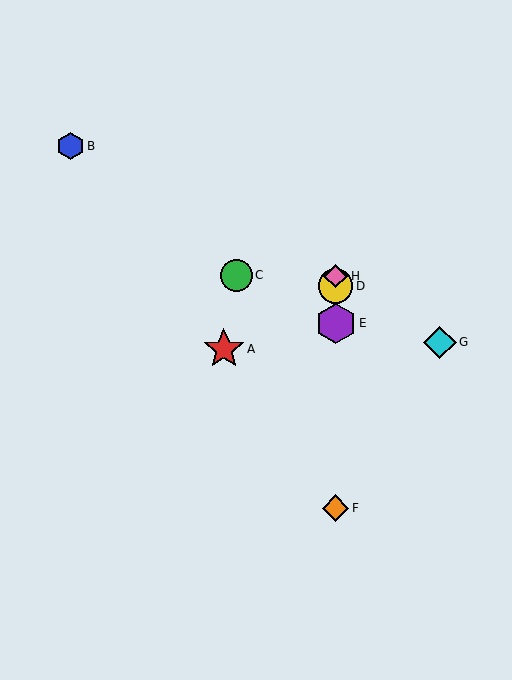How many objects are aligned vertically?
4 objects (D, E, F, H) are aligned vertically.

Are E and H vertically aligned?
Yes, both are at x≈336.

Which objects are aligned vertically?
Objects D, E, F, H are aligned vertically.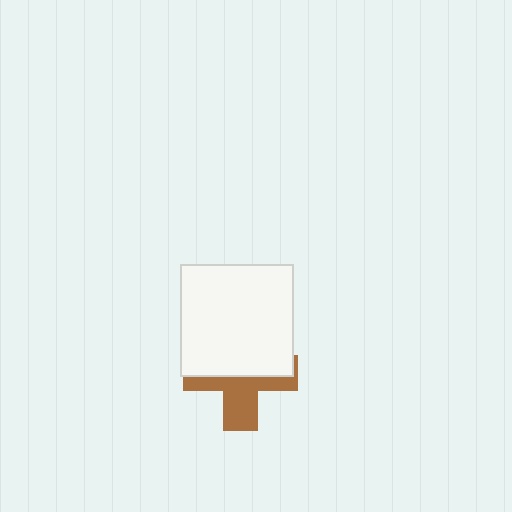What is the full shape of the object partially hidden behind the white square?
The partially hidden object is a brown cross.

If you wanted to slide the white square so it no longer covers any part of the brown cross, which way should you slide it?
Slide it up — that is the most direct way to separate the two shapes.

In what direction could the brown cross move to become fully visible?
The brown cross could move down. That would shift it out from behind the white square entirely.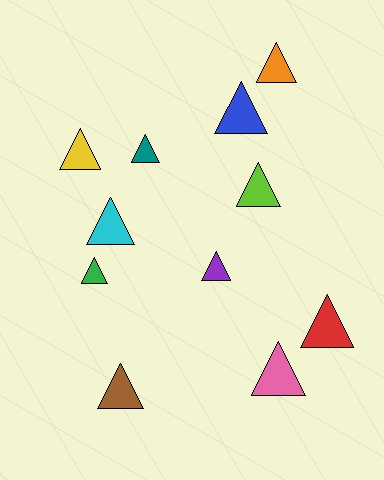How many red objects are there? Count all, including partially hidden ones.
There is 1 red object.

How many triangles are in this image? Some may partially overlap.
There are 11 triangles.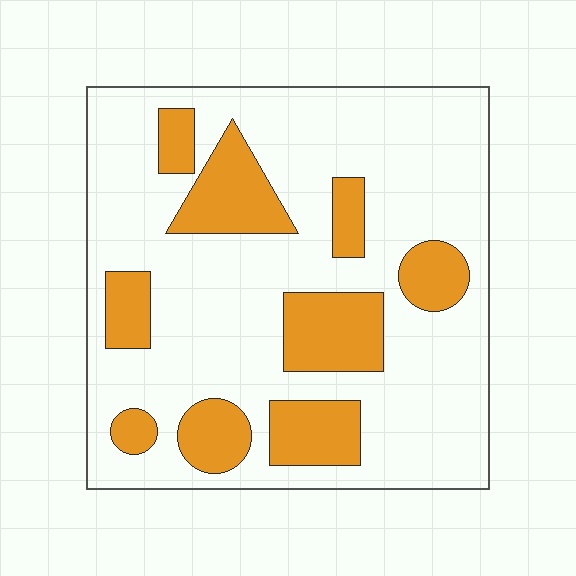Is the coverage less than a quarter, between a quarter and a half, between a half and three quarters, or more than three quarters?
Between a quarter and a half.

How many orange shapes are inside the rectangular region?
9.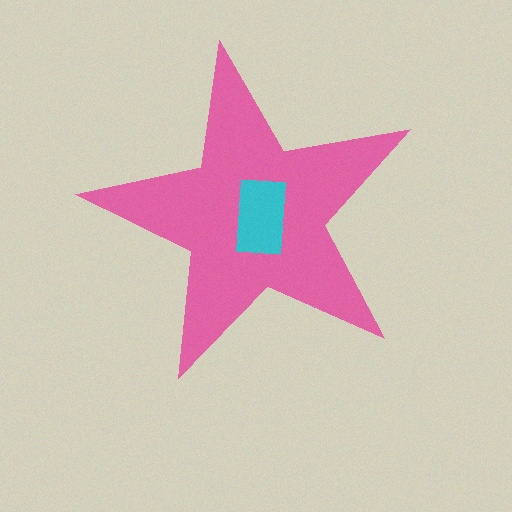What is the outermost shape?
The pink star.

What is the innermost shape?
The cyan rectangle.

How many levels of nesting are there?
2.